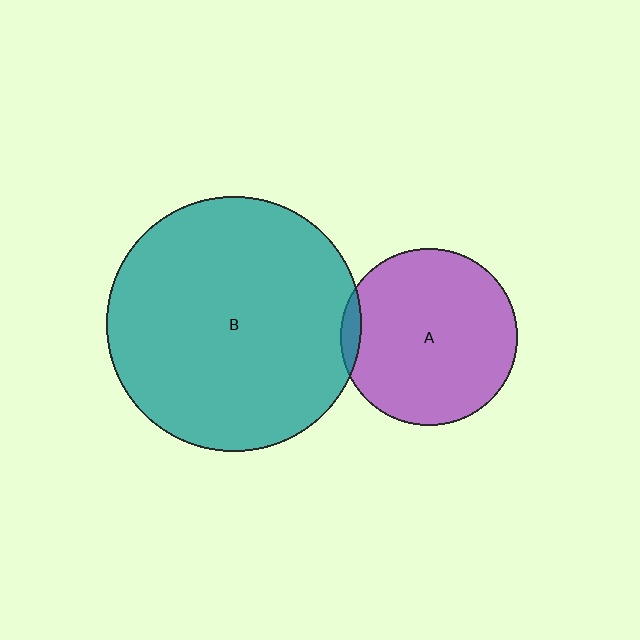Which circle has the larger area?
Circle B (teal).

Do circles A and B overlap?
Yes.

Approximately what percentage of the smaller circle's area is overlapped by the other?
Approximately 5%.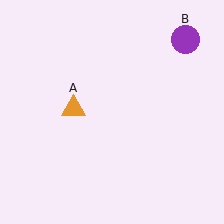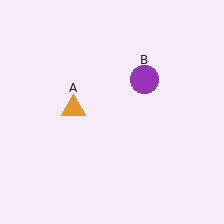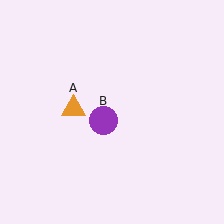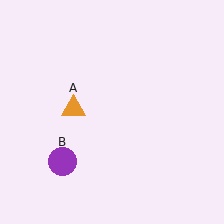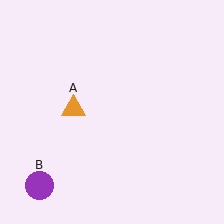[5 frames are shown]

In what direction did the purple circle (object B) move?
The purple circle (object B) moved down and to the left.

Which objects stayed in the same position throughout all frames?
Orange triangle (object A) remained stationary.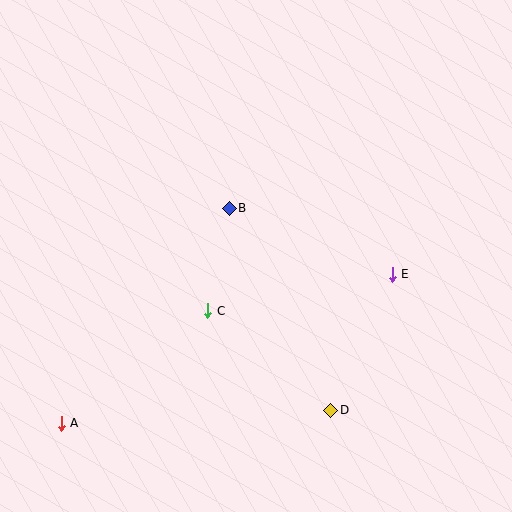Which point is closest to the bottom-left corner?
Point A is closest to the bottom-left corner.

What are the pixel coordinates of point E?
Point E is at (392, 274).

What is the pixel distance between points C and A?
The distance between C and A is 185 pixels.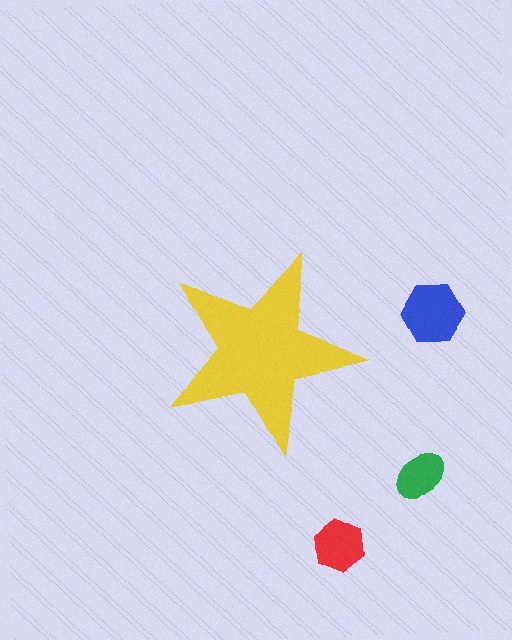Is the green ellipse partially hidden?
No, the green ellipse is fully visible.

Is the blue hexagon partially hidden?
No, the blue hexagon is fully visible.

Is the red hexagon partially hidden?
No, the red hexagon is fully visible.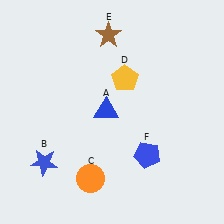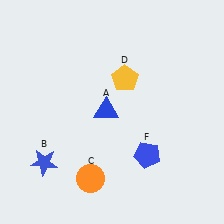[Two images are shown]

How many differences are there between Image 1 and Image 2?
There is 1 difference between the two images.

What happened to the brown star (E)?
The brown star (E) was removed in Image 2. It was in the top-left area of Image 1.